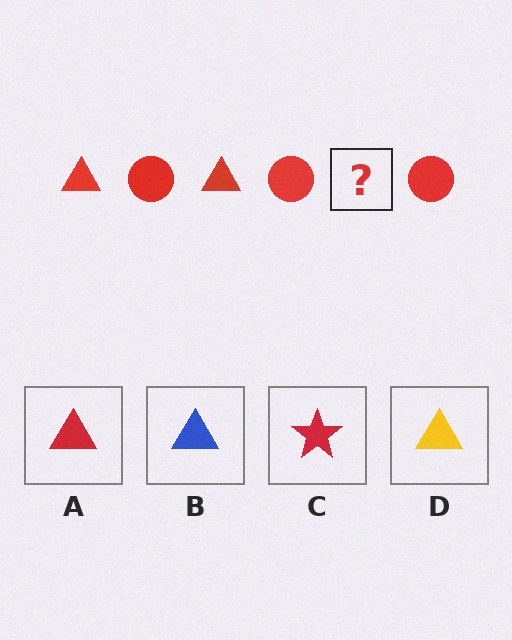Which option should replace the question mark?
Option A.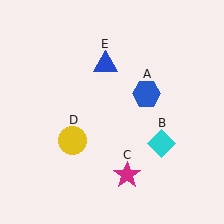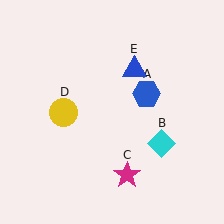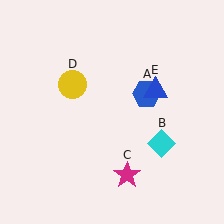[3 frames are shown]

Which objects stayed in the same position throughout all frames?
Blue hexagon (object A) and cyan diamond (object B) and magenta star (object C) remained stationary.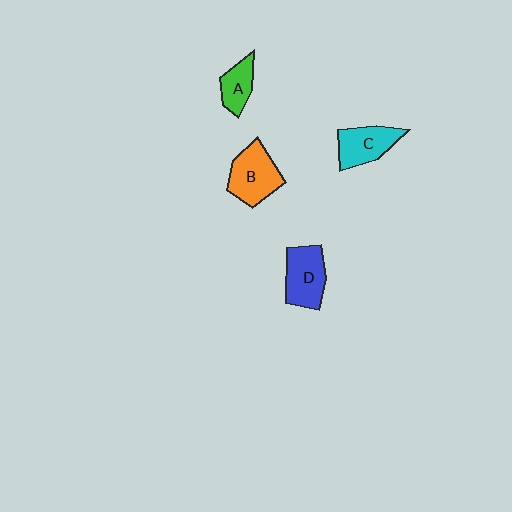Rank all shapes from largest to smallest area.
From largest to smallest: B (orange), D (blue), C (cyan), A (green).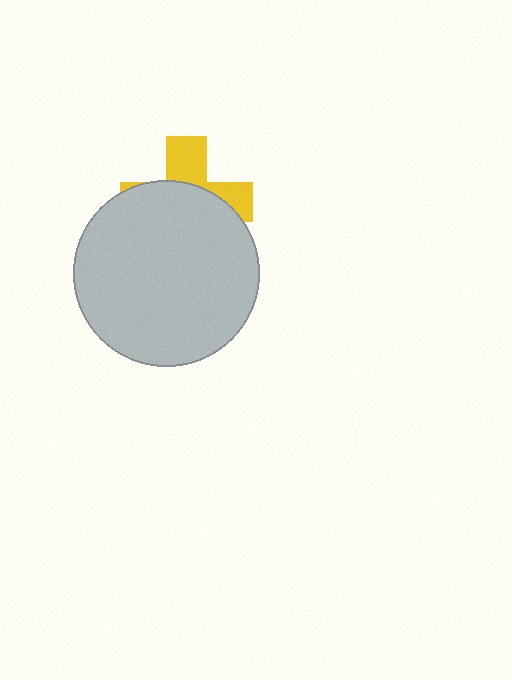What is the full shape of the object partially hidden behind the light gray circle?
The partially hidden object is a yellow cross.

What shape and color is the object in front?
The object in front is a light gray circle.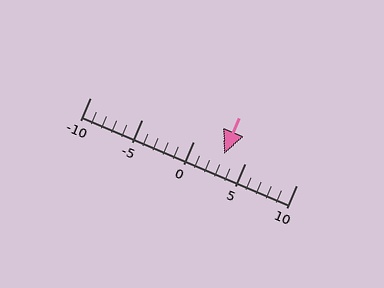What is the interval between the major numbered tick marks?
The major tick marks are spaced 5 units apart.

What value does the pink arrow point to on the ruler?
The pink arrow points to approximately 3.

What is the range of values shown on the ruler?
The ruler shows values from -10 to 10.